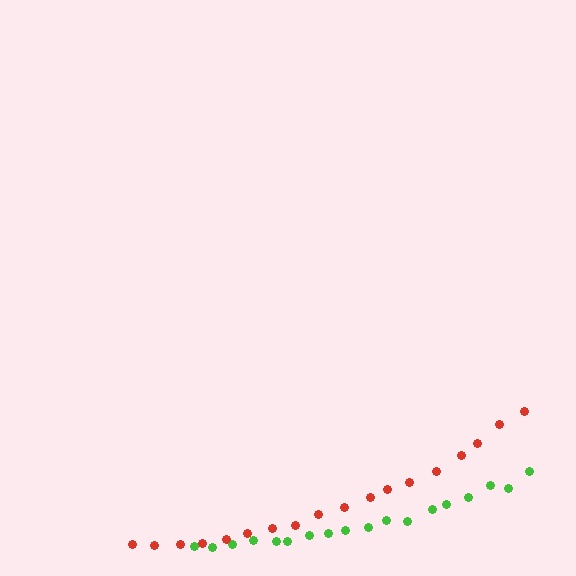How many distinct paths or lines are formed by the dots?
There are 2 distinct paths.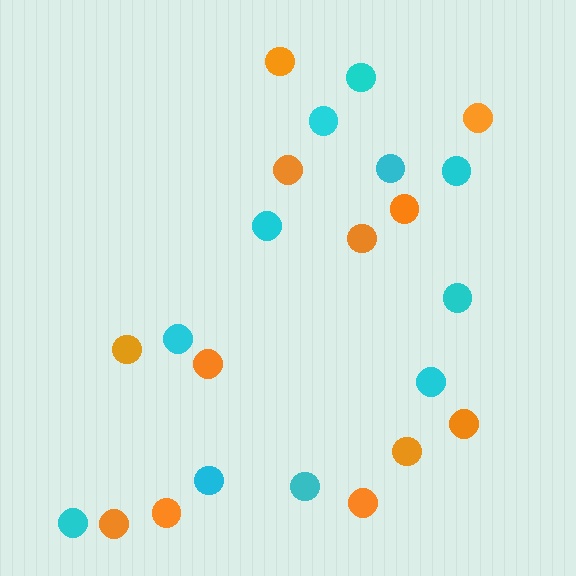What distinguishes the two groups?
There are 2 groups: one group of orange circles (12) and one group of cyan circles (11).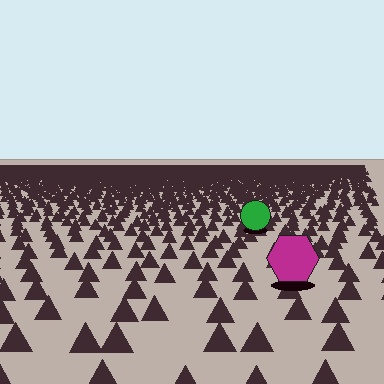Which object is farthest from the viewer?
The green circle is farthest from the viewer. It appears smaller and the ground texture around it is denser.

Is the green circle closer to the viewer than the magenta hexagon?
No. The magenta hexagon is closer — you can tell from the texture gradient: the ground texture is coarser near it.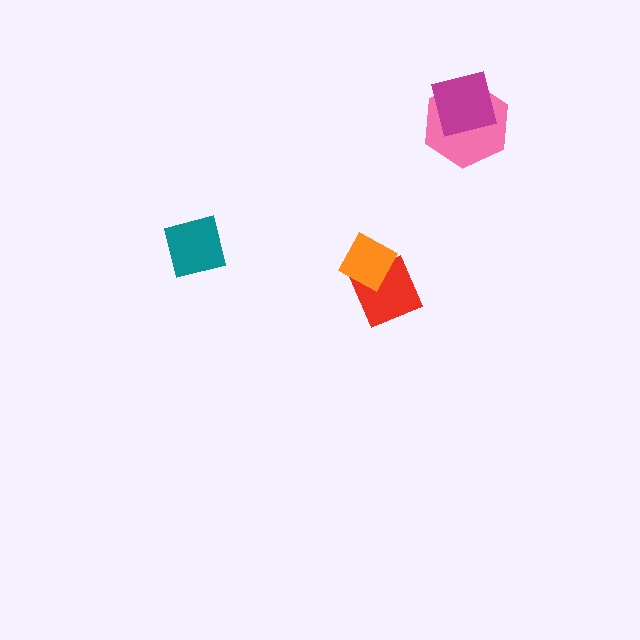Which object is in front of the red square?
The orange diamond is in front of the red square.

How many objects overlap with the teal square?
0 objects overlap with the teal square.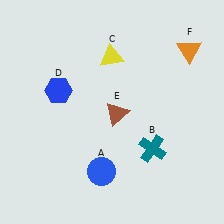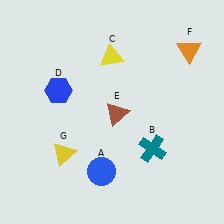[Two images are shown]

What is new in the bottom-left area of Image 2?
A yellow triangle (G) was added in the bottom-left area of Image 2.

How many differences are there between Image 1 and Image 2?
There is 1 difference between the two images.